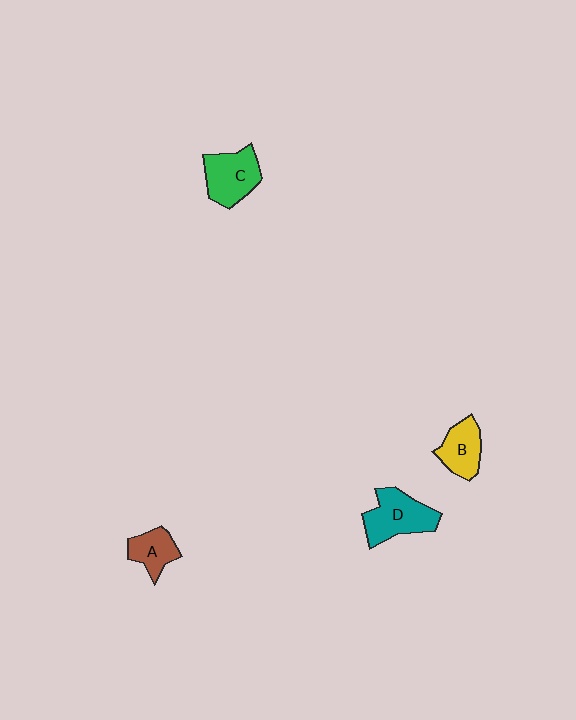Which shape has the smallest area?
Shape A (brown).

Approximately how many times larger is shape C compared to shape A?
Approximately 1.5 times.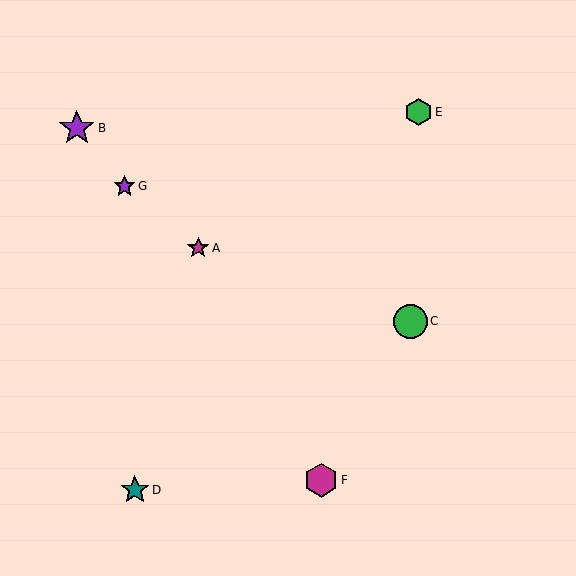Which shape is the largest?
The purple star (labeled B) is the largest.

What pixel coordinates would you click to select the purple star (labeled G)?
Click at (125, 186) to select the purple star G.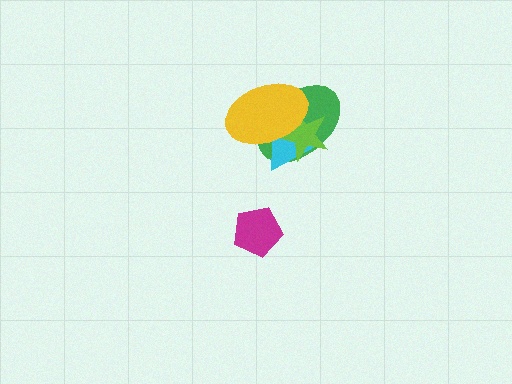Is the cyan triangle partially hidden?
Yes, it is partially covered by another shape.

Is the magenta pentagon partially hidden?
No, no other shape covers it.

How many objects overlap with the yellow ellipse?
3 objects overlap with the yellow ellipse.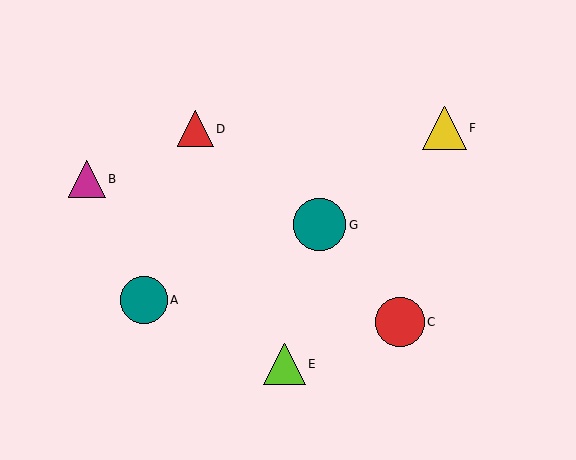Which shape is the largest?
The teal circle (labeled G) is the largest.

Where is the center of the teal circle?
The center of the teal circle is at (144, 300).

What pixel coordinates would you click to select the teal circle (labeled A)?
Click at (144, 300) to select the teal circle A.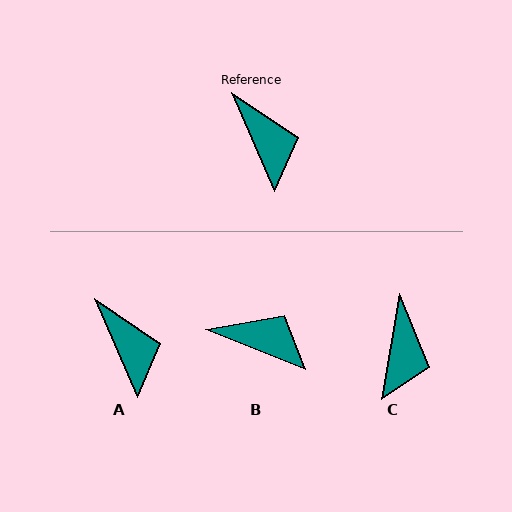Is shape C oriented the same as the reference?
No, it is off by about 34 degrees.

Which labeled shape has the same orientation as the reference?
A.